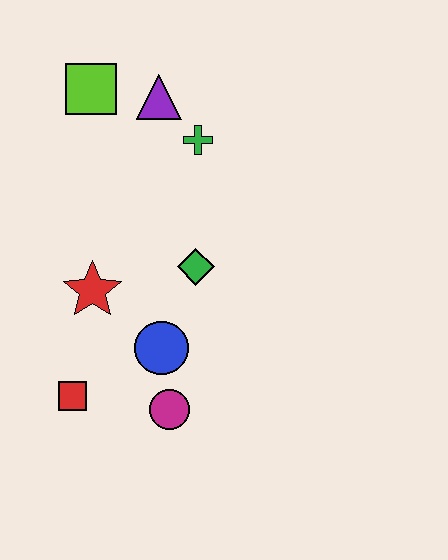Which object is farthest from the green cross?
The red square is farthest from the green cross.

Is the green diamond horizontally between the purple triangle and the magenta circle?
No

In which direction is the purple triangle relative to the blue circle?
The purple triangle is above the blue circle.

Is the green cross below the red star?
No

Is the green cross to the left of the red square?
No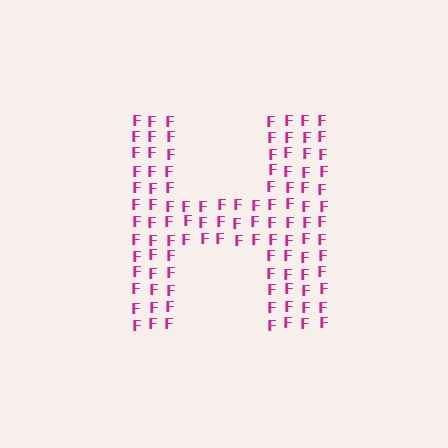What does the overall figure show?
The overall figure shows the letter H.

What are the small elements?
The small elements are letter F's.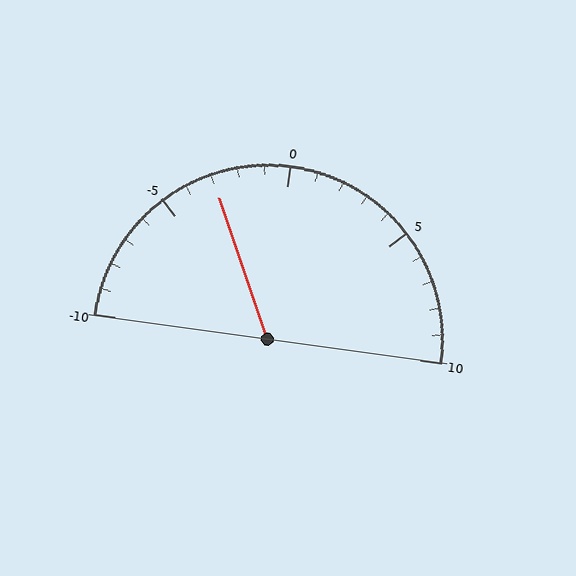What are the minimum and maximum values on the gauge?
The gauge ranges from -10 to 10.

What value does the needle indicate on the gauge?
The needle indicates approximately -3.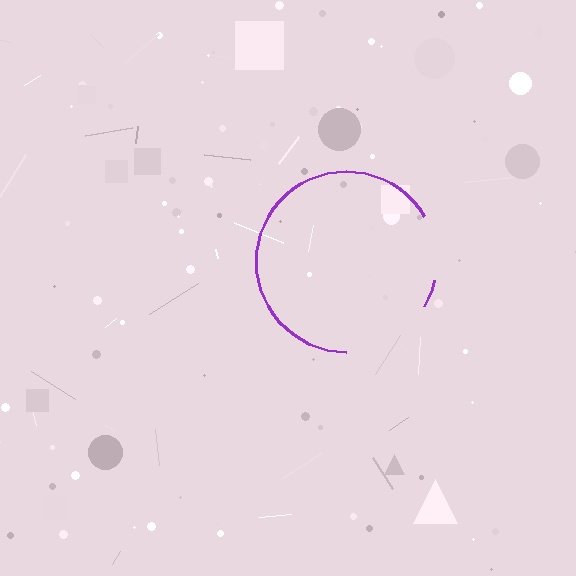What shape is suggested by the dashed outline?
The dashed outline suggests a circle.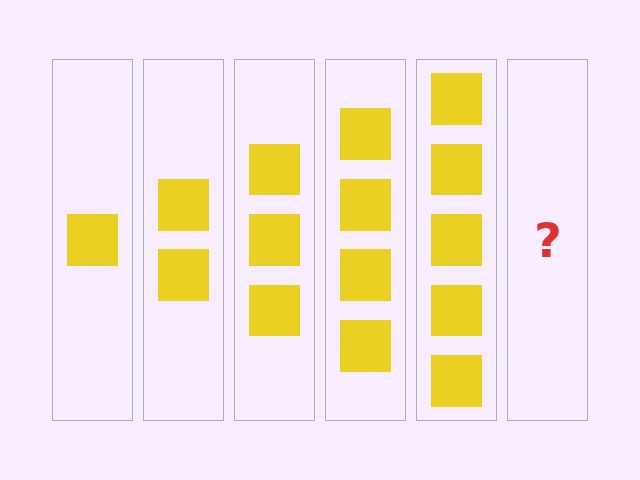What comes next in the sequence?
The next element should be 6 squares.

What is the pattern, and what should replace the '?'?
The pattern is that each step adds one more square. The '?' should be 6 squares.